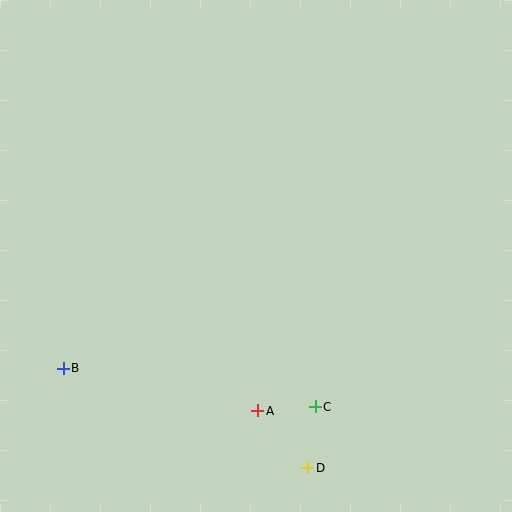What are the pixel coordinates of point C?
Point C is at (315, 407).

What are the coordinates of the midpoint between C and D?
The midpoint between C and D is at (311, 437).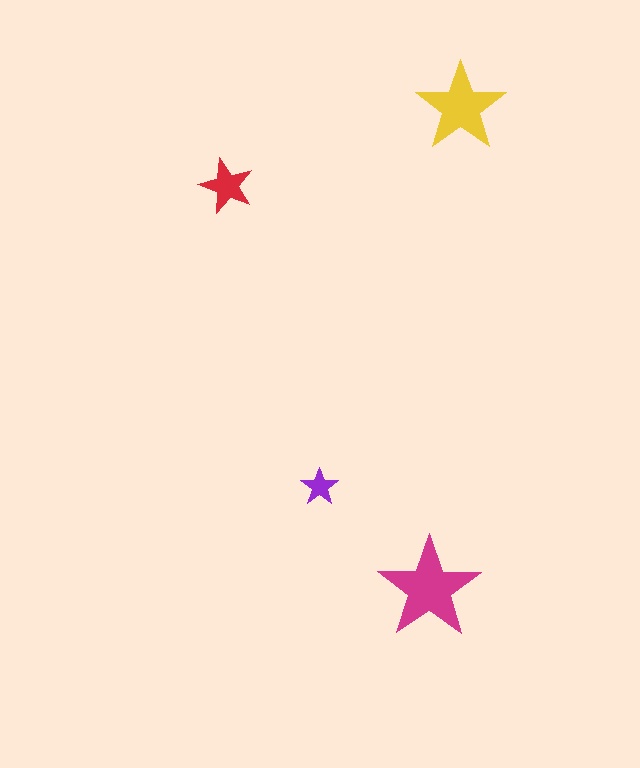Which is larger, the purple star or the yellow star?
The yellow one.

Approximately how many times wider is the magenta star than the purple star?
About 2.5 times wider.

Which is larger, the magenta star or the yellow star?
The magenta one.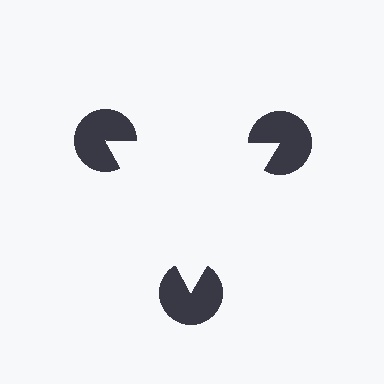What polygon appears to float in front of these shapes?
An illusory triangle — its edges are inferred from the aligned wedge cuts in the pac-man discs, not physically drawn.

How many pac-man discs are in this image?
There are 3 — one at each vertex of the illusory triangle.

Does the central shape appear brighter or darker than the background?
It typically appears slightly brighter than the background, even though no actual brightness change is drawn.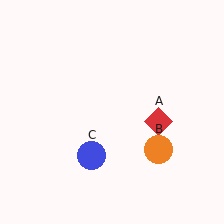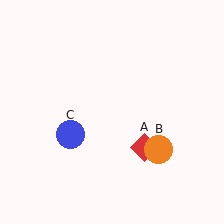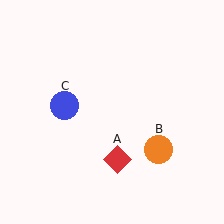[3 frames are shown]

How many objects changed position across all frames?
2 objects changed position: red diamond (object A), blue circle (object C).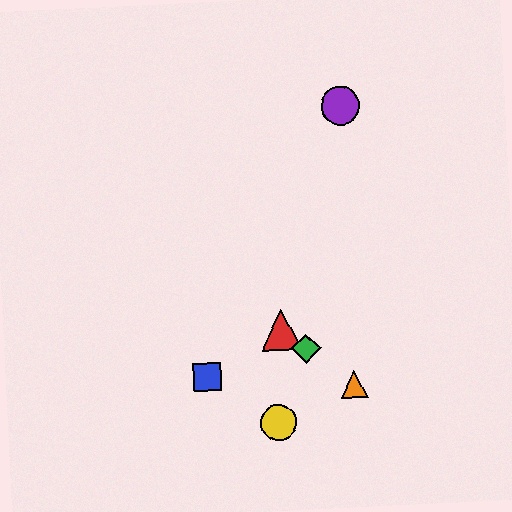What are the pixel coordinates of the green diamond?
The green diamond is at (306, 349).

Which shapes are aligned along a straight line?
The red triangle, the green diamond, the orange triangle are aligned along a straight line.